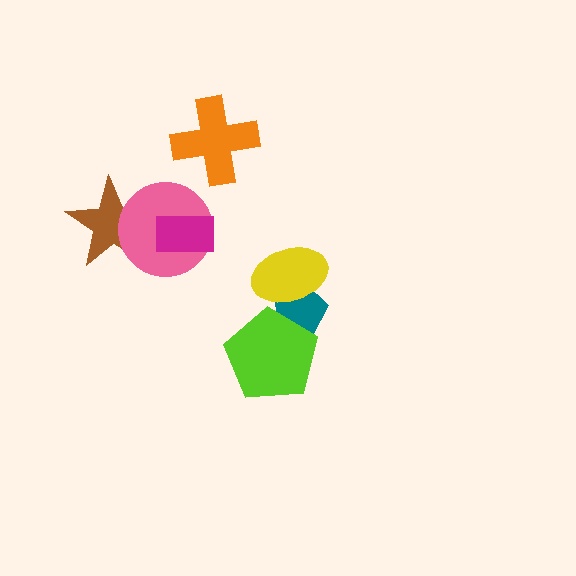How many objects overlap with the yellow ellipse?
1 object overlaps with the yellow ellipse.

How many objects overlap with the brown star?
1 object overlaps with the brown star.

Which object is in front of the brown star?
The pink circle is in front of the brown star.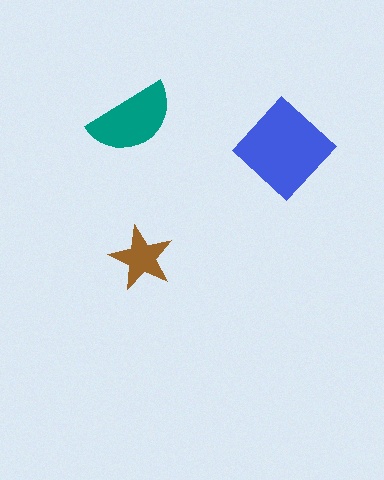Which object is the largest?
The blue diamond.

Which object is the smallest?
The brown star.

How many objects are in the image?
There are 3 objects in the image.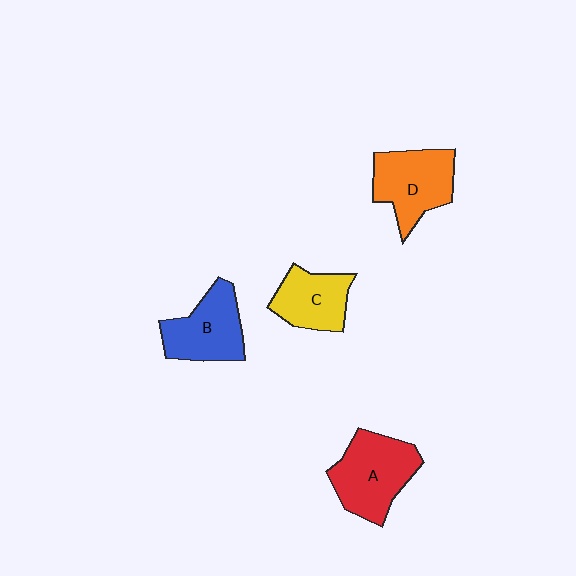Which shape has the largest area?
Shape A (red).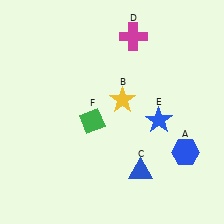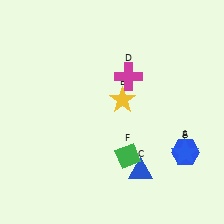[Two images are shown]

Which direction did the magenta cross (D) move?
The magenta cross (D) moved down.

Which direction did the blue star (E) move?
The blue star (E) moved down.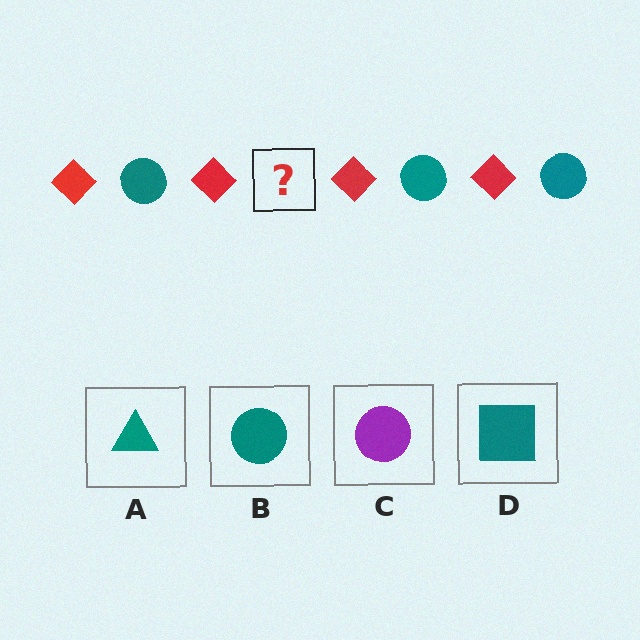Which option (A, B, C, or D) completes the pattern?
B.